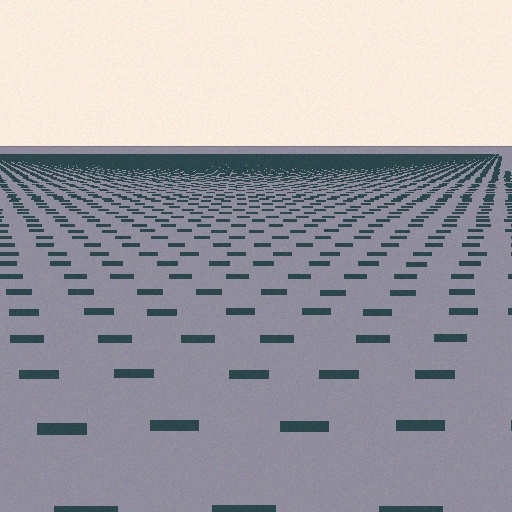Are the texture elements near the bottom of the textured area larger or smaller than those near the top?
Larger. Near the bottom, elements are closer to the viewer and appear at a bigger on-screen size.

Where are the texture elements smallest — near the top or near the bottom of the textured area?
Near the top.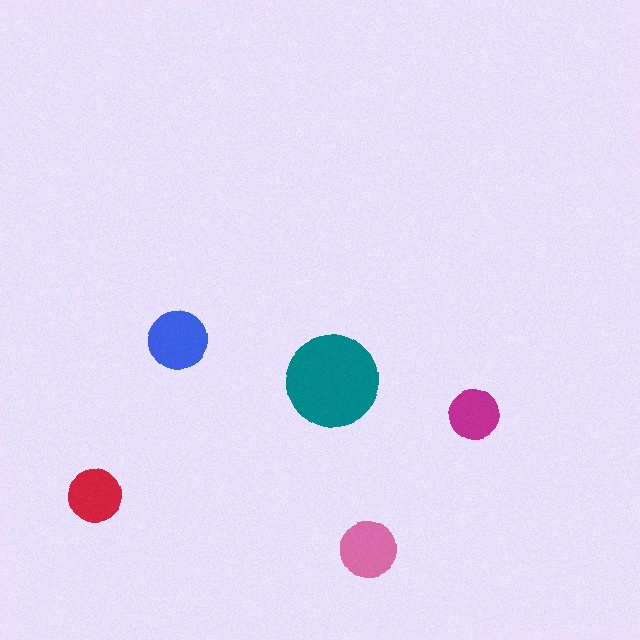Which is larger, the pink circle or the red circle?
The pink one.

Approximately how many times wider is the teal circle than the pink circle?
About 1.5 times wider.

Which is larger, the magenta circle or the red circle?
The red one.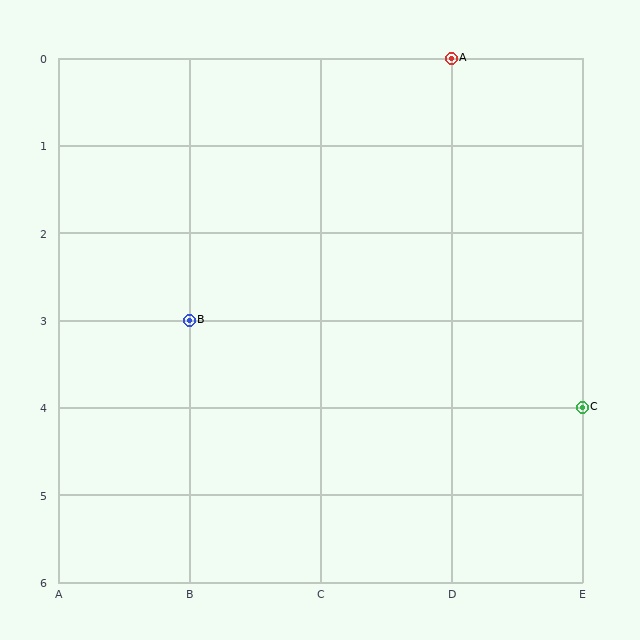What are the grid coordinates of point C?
Point C is at grid coordinates (E, 4).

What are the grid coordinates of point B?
Point B is at grid coordinates (B, 3).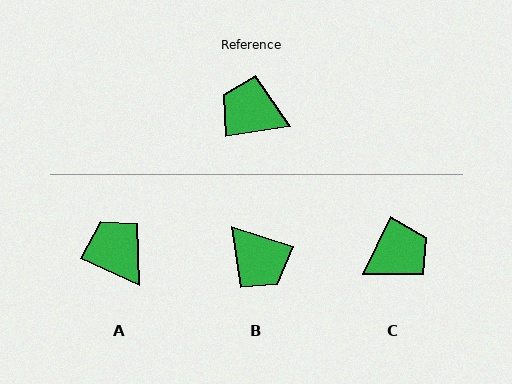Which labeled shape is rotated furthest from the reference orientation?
B, about 154 degrees away.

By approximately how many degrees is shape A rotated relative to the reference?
Approximately 32 degrees clockwise.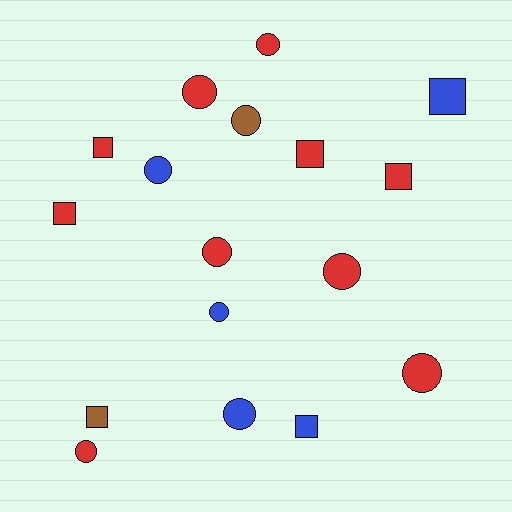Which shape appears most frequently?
Circle, with 10 objects.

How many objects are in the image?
There are 17 objects.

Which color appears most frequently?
Red, with 10 objects.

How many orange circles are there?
There are no orange circles.